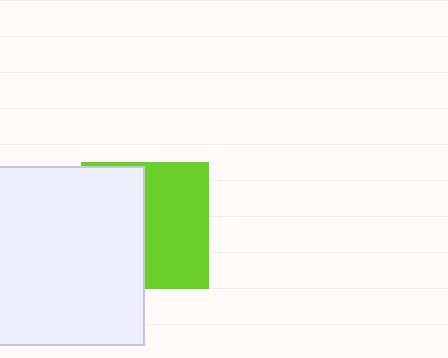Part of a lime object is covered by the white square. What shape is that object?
It is a square.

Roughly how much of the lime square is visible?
About half of it is visible (roughly 52%).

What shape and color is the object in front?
The object in front is a white square.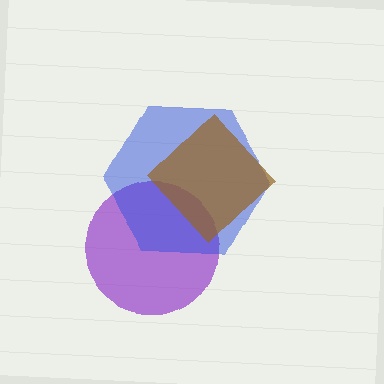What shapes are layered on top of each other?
The layered shapes are: a purple circle, a blue hexagon, a brown diamond.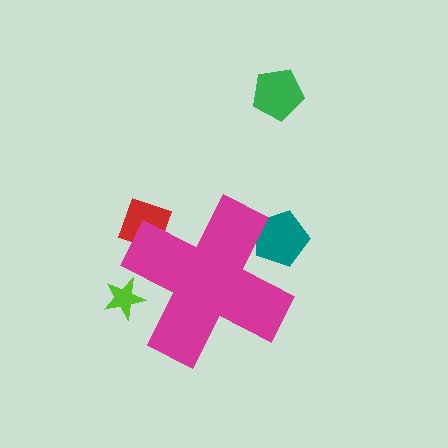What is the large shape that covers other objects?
A magenta cross.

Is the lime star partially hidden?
Yes, the lime star is partially hidden behind the magenta cross.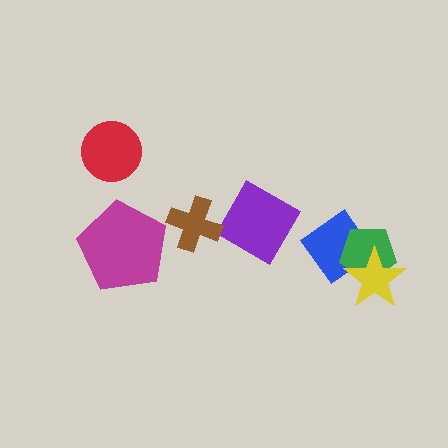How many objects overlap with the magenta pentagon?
0 objects overlap with the magenta pentagon.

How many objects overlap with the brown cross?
1 object overlaps with the brown cross.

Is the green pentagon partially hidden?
Yes, it is partially covered by another shape.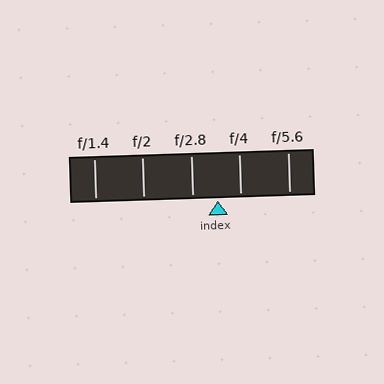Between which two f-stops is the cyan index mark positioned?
The index mark is between f/2.8 and f/4.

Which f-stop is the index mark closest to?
The index mark is closest to f/4.